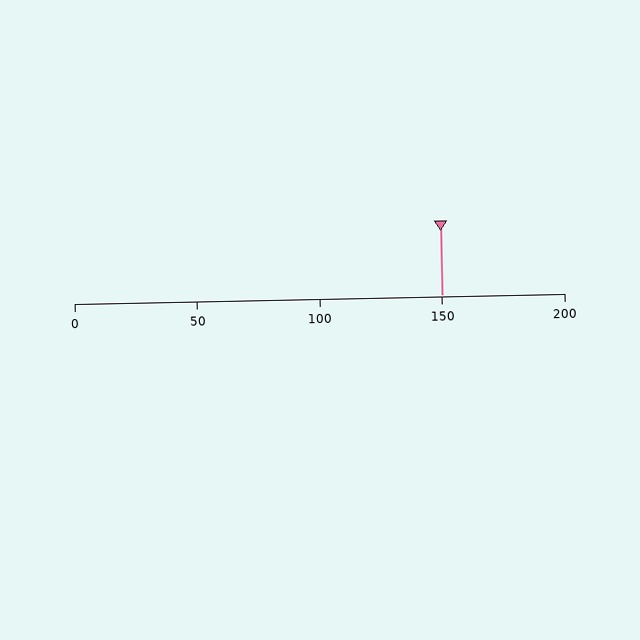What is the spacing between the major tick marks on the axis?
The major ticks are spaced 50 apart.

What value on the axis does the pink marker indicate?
The marker indicates approximately 150.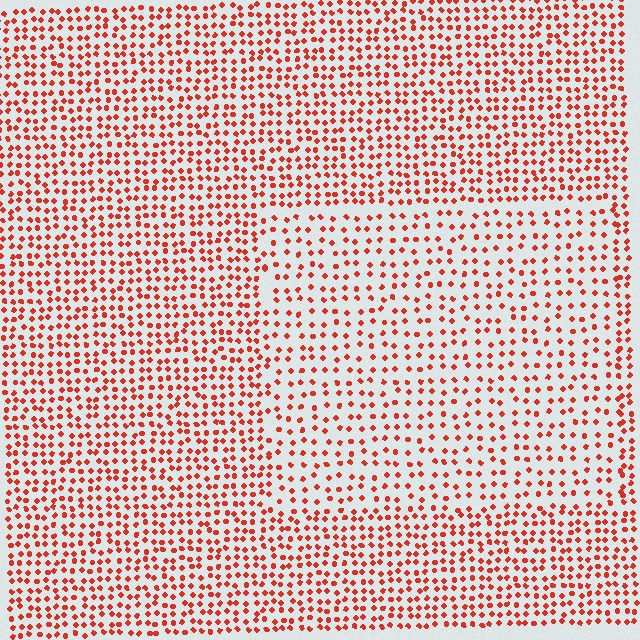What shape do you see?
I see a rectangle.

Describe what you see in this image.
The image contains small red elements arranged at two different densities. A rectangle-shaped region is visible where the elements are less densely packed than the surrounding area.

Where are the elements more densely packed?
The elements are more densely packed outside the rectangle boundary.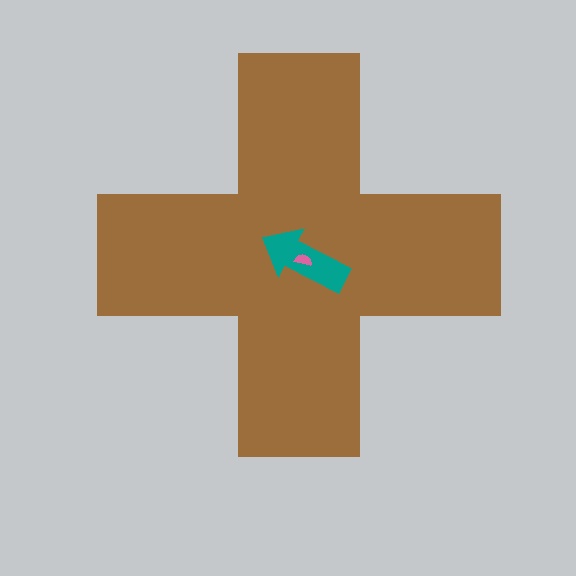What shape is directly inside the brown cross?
The teal arrow.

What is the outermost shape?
The brown cross.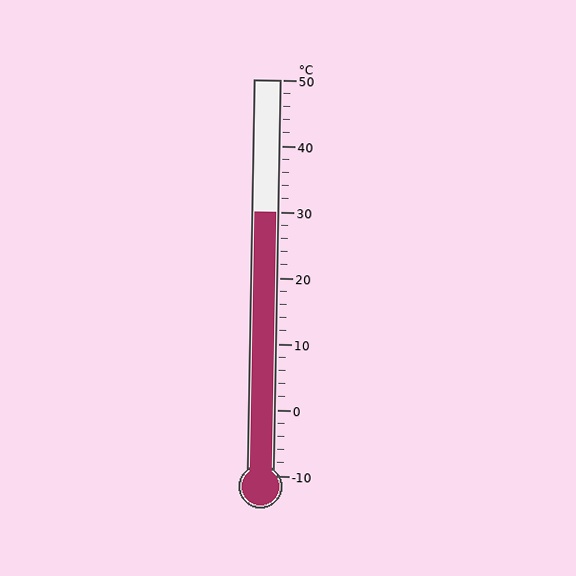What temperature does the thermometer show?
The thermometer shows approximately 30°C.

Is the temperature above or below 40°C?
The temperature is below 40°C.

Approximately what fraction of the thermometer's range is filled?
The thermometer is filled to approximately 65% of its range.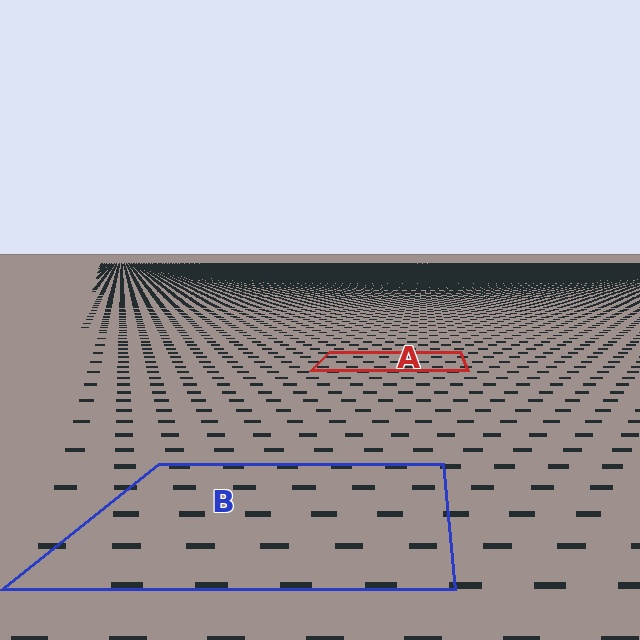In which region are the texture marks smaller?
The texture marks are smaller in region A, because it is farther away.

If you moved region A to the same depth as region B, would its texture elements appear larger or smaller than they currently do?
They would appear larger. At a closer depth, the same texture elements are projected at a bigger on-screen size.